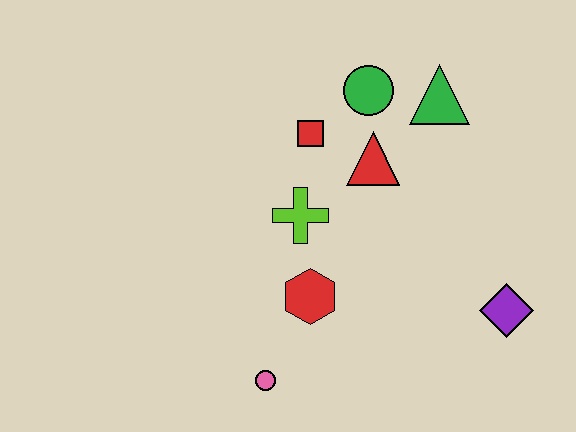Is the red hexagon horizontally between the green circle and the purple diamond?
No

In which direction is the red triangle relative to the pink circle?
The red triangle is above the pink circle.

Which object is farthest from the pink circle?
The green triangle is farthest from the pink circle.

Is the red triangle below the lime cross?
No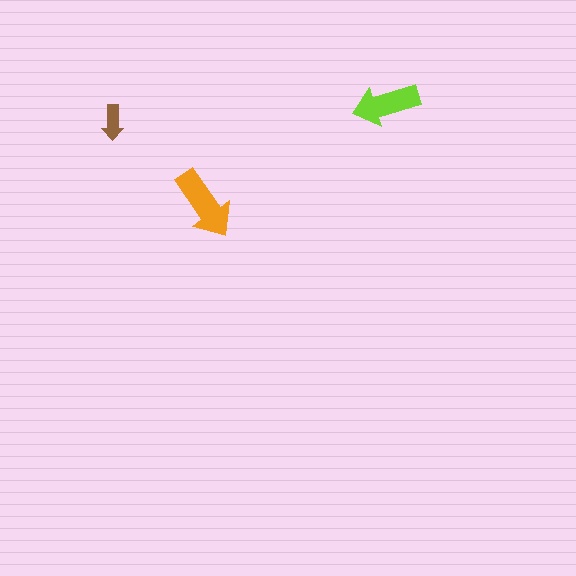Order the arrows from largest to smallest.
the orange one, the lime one, the brown one.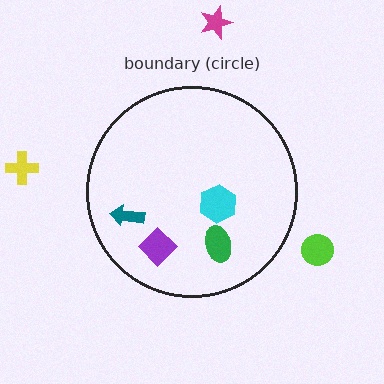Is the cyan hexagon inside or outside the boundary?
Inside.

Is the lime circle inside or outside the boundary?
Outside.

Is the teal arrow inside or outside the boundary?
Inside.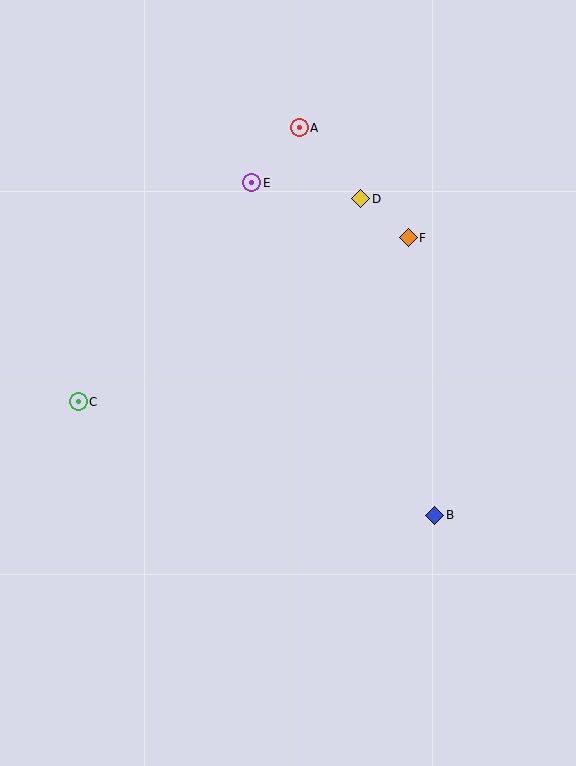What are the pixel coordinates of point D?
Point D is at (361, 199).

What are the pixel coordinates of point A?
Point A is at (299, 128).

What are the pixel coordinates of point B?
Point B is at (434, 515).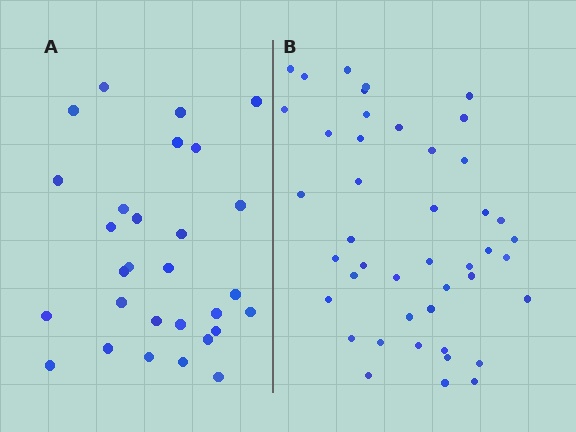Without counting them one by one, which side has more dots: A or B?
Region B (the right region) has more dots.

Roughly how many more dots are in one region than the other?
Region B has approximately 15 more dots than region A.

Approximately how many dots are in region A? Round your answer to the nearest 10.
About 30 dots. (The exact count is 29, which rounds to 30.)